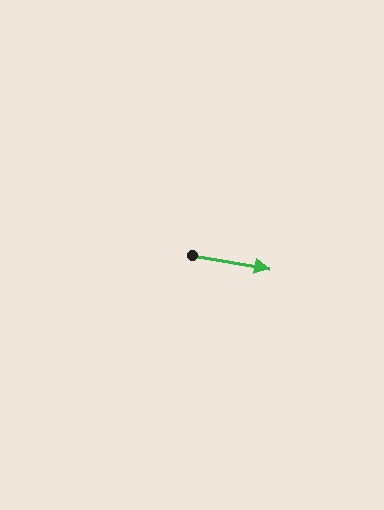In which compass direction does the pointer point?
East.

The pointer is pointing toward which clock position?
Roughly 3 o'clock.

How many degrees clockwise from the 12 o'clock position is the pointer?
Approximately 100 degrees.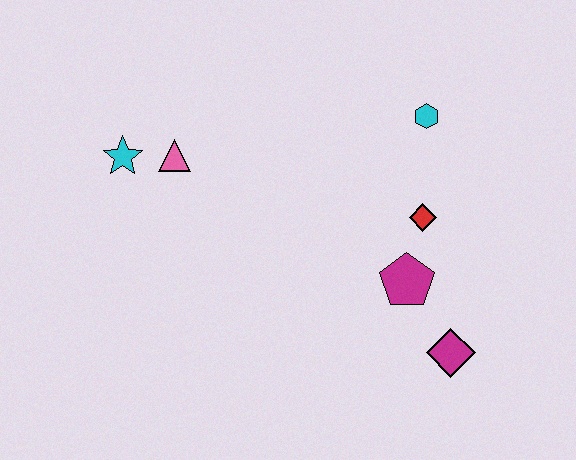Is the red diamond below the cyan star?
Yes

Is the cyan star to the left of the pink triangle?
Yes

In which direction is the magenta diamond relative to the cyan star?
The magenta diamond is to the right of the cyan star.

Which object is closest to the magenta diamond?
The magenta pentagon is closest to the magenta diamond.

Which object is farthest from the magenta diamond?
The cyan star is farthest from the magenta diamond.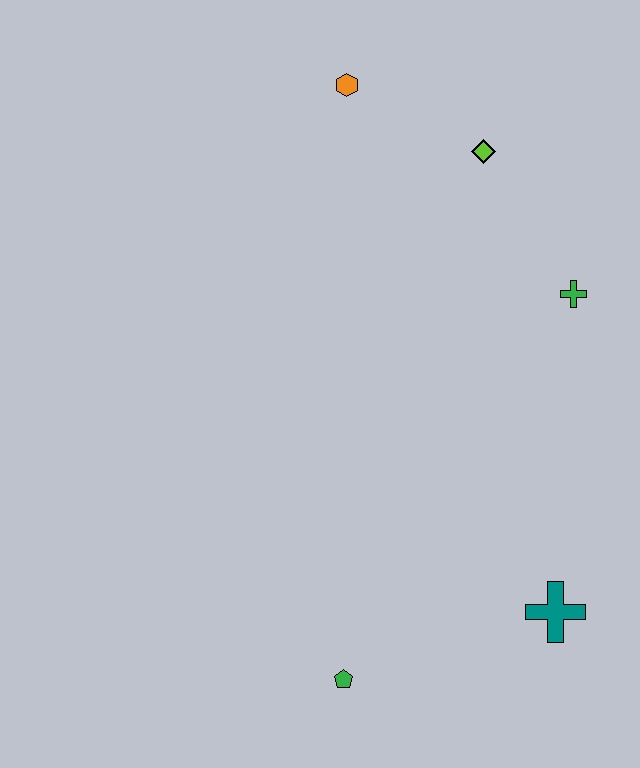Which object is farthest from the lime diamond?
The green pentagon is farthest from the lime diamond.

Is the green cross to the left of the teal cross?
No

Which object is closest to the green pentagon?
The teal cross is closest to the green pentagon.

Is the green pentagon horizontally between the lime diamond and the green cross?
No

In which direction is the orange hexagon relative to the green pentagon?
The orange hexagon is above the green pentagon.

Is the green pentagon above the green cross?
No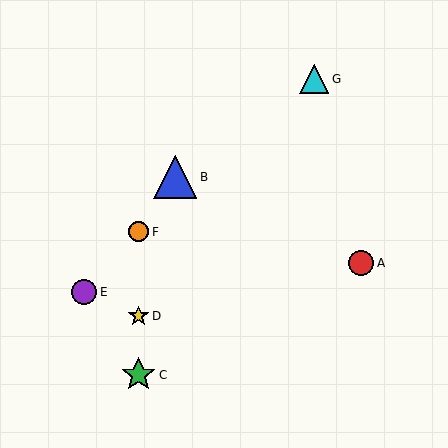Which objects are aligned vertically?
Objects C, D, F are aligned vertically.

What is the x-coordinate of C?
Object C is at x≈138.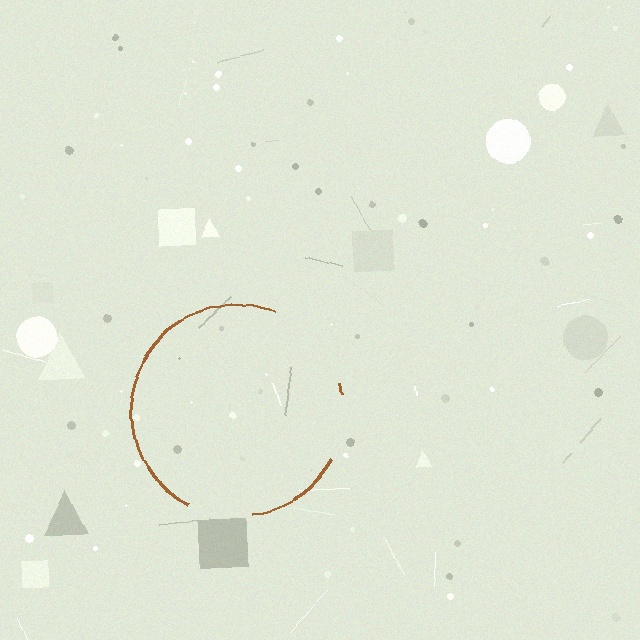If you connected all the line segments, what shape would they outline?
They would outline a circle.